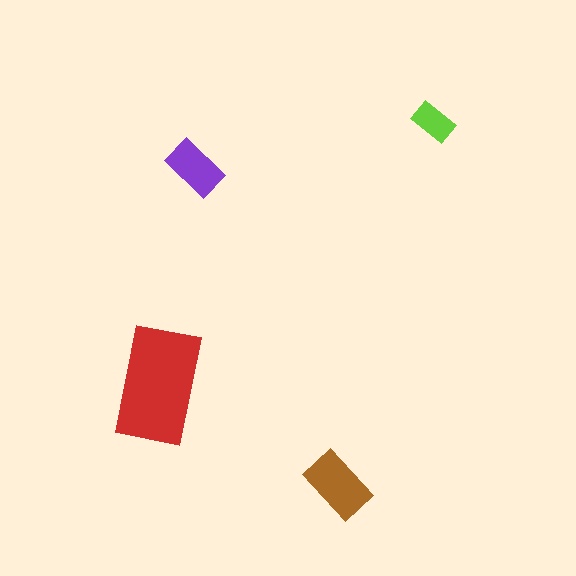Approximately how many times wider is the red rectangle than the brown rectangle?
About 1.5 times wider.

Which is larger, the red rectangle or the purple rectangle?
The red one.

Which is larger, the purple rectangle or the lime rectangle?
The purple one.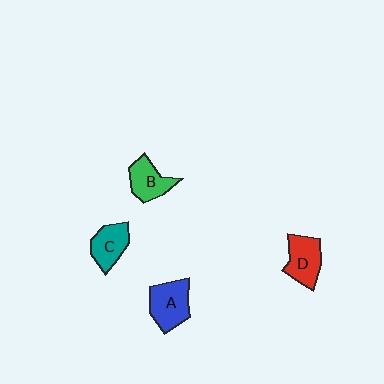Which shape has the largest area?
Shape A (blue).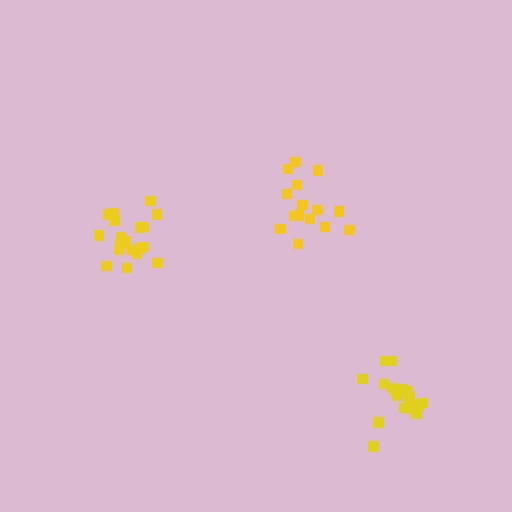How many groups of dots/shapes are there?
There are 3 groups.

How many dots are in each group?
Group 1: 19 dots, Group 2: 15 dots, Group 3: 19 dots (53 total).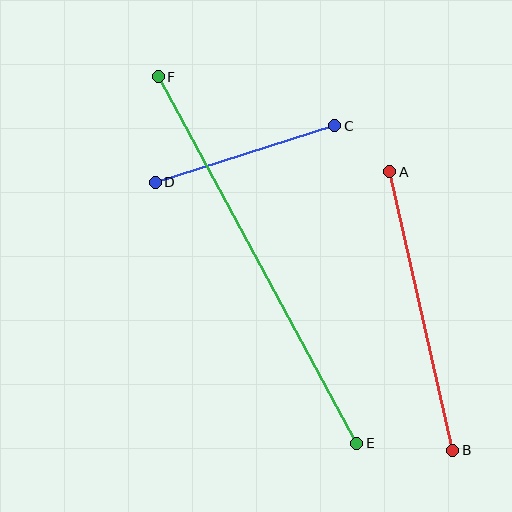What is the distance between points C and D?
The distance is approximately 189 pixels.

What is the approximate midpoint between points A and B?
The midpoint is at approximately (421, 311) pixels.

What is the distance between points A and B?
The distance is approximately 286 pixels.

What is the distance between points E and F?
The distance is approximately 417 pixels.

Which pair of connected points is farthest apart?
Points E and F are farthest apart.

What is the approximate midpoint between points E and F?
The midpoint is at approximately (257, 260) pixels.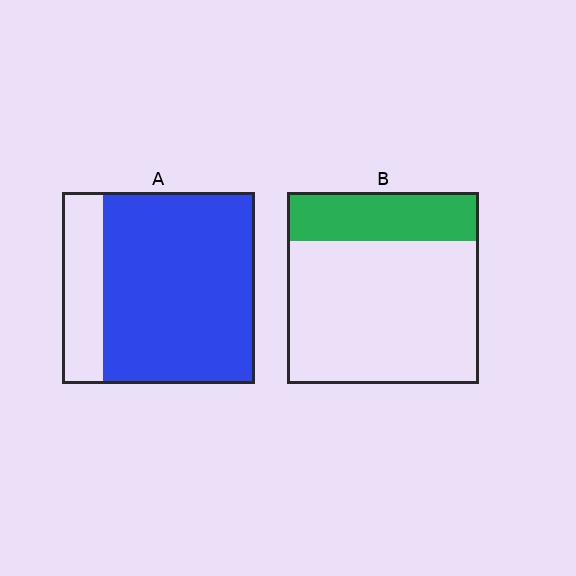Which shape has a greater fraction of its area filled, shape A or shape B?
Shape A.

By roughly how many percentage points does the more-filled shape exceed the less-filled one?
By roughly 55 percentage points (A over B).